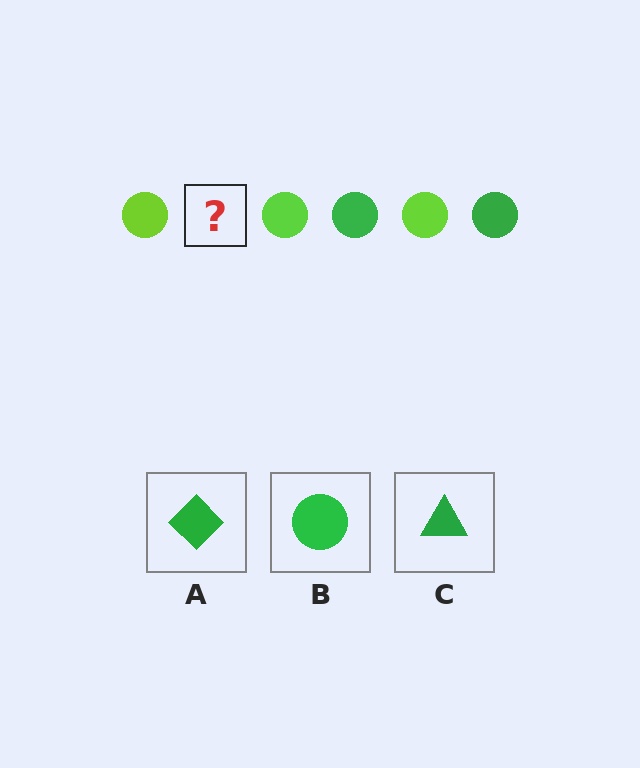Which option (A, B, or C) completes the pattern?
B.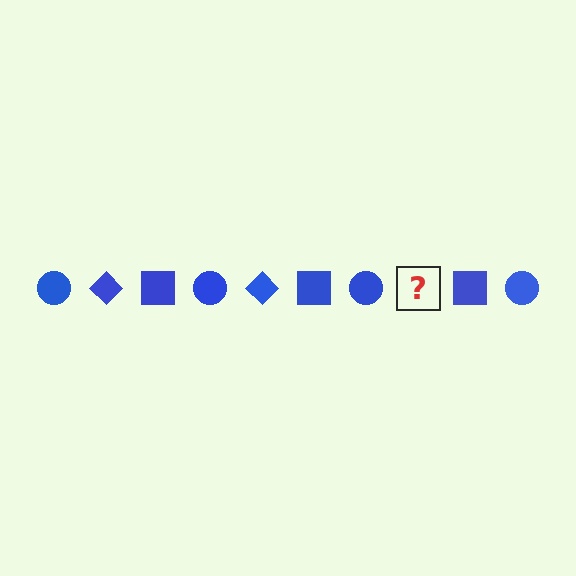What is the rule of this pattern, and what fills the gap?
The rule is that the pattern cycles through circle, diamond, square shapes in blue. The gap should be filled with a blue diamond.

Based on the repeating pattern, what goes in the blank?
The blank should be a blue diamond.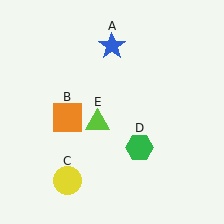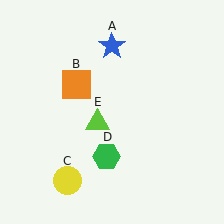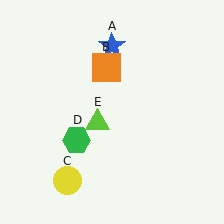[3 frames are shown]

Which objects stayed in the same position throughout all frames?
Blue star (object A) and yellow circle (object C) and lime triangle (object E) remained stationary.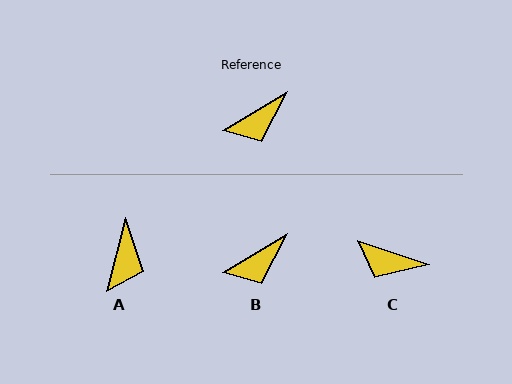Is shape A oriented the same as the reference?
No, it is off by about 45 degrees.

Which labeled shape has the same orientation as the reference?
B.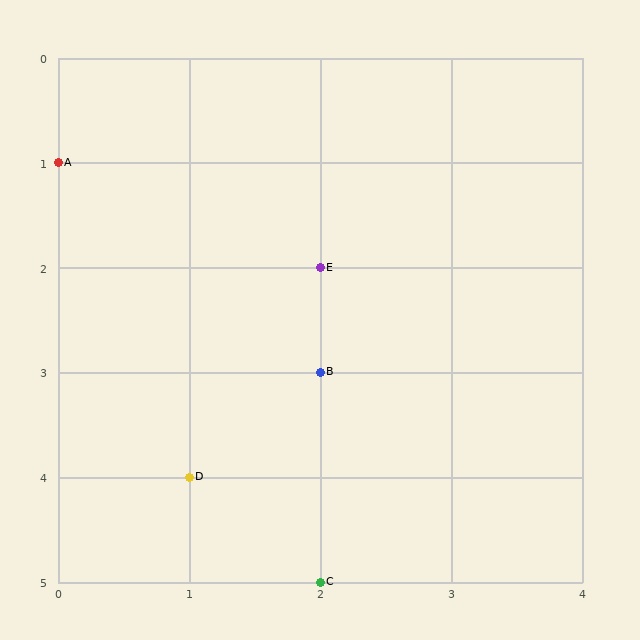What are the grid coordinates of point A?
Point A is at grid coordinates (0, 1).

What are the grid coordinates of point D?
Point D is at grid coordinates (1, 4).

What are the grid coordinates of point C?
Point C is at grid coordinates (2, 5).